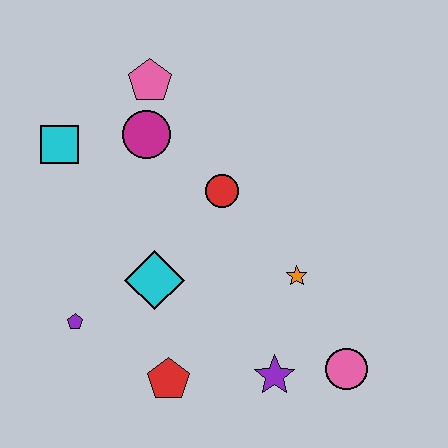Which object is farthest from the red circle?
The pink circle is farthest from the red circle.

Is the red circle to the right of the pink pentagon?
Yes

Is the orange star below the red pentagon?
No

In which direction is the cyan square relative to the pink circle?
The cyan square is to the left of the pink circle.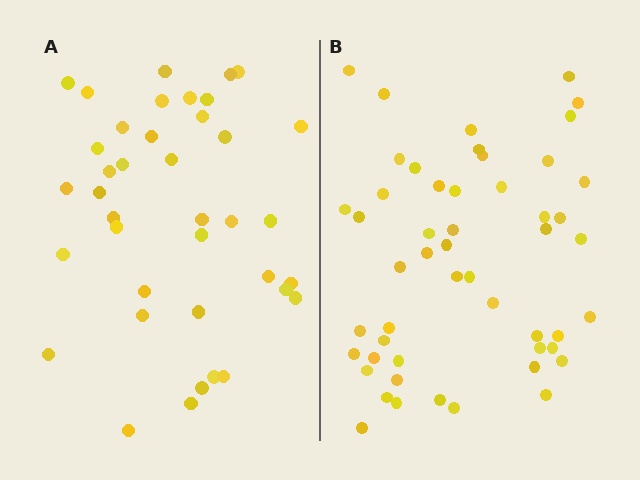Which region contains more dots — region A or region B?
Region B (the right region) has more dots.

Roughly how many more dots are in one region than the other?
Region B has roughly 12 or so more dots than region A.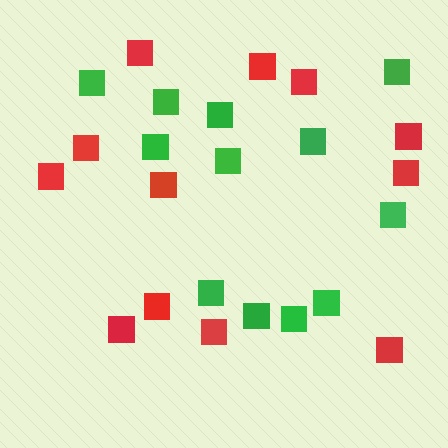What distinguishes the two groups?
There are 2 groups: one group of red squares (12) and one group of green squares (12).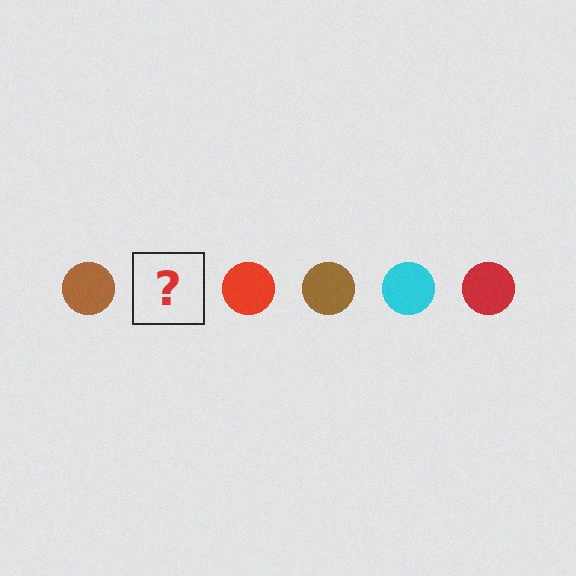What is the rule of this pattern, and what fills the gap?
The rule is that the pattern cycles through brown, cyan, red circles. The gap should be filled with a cyan circle.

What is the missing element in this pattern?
The missing element is a cyan circle.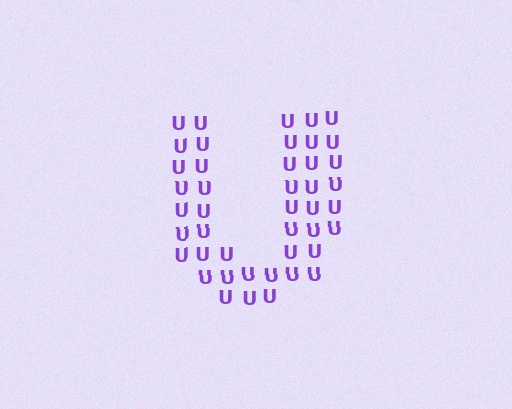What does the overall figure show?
The overall figure shows the letter U.